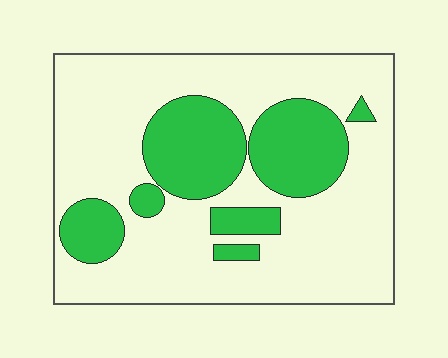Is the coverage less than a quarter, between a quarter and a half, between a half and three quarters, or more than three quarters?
Between a quarter and a half.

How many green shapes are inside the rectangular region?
7.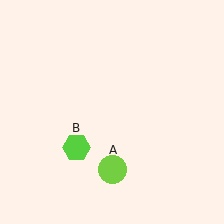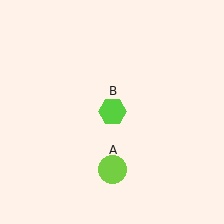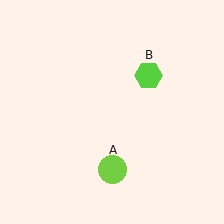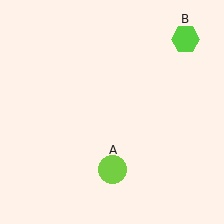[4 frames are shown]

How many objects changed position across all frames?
1 object changed position: lime hexagon (object B).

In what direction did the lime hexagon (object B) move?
The lime hexagon (object B) moved up and to the right.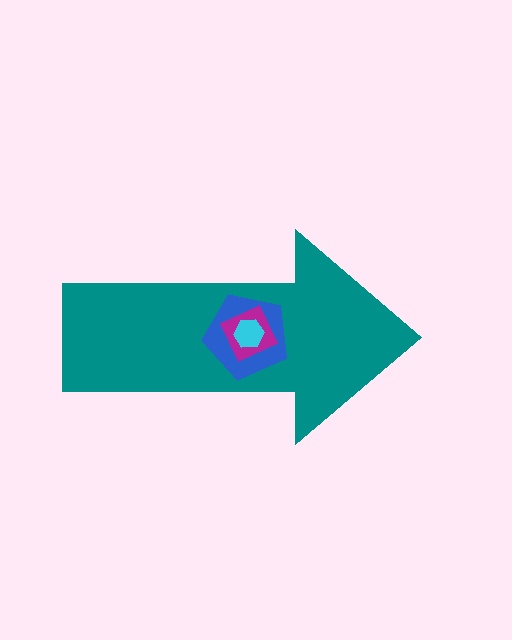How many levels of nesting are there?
4.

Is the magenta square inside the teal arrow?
Yes.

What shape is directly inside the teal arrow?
The blue pentagon.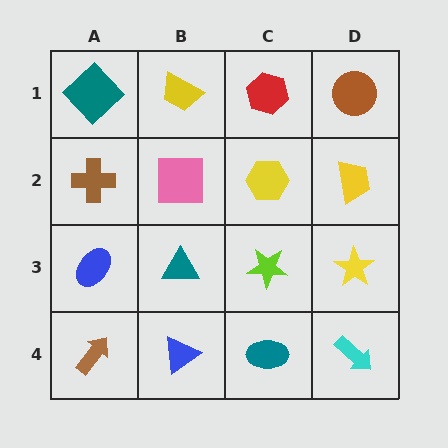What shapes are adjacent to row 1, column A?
A brown cross (row 2, column A), a yellow trapezoid (row 1, column B).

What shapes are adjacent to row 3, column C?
A yellow hexagon (row 2, column C), a teal ellipse (row 4, column C), a teal triangle (row 3, column B), a yellow star (row 3, column D).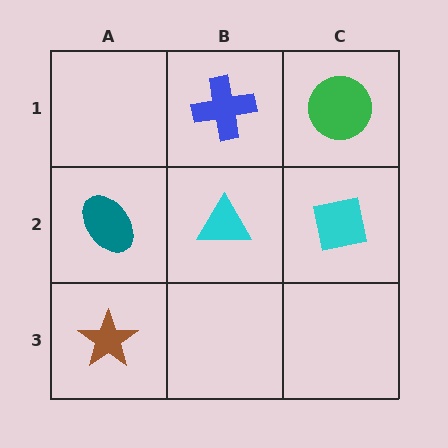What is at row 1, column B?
A blue cross.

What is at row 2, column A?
A teal ellipse.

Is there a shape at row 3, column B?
No, that cell is empty.